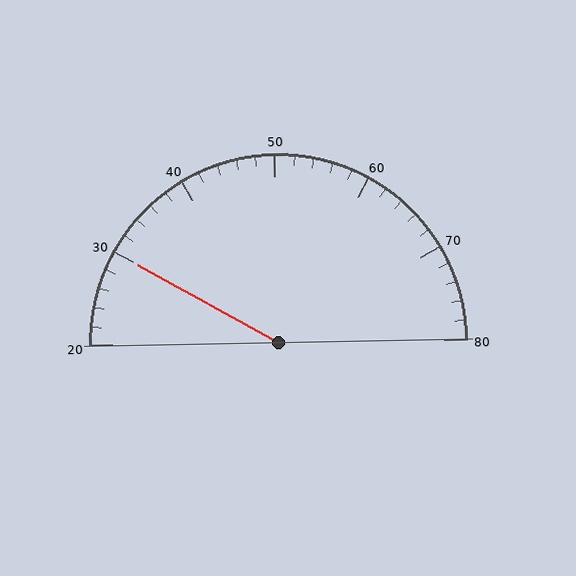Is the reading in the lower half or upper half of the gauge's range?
The reading is in the lower half of the range (20 to 80).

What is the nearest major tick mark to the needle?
The nearest major tick mark is 30.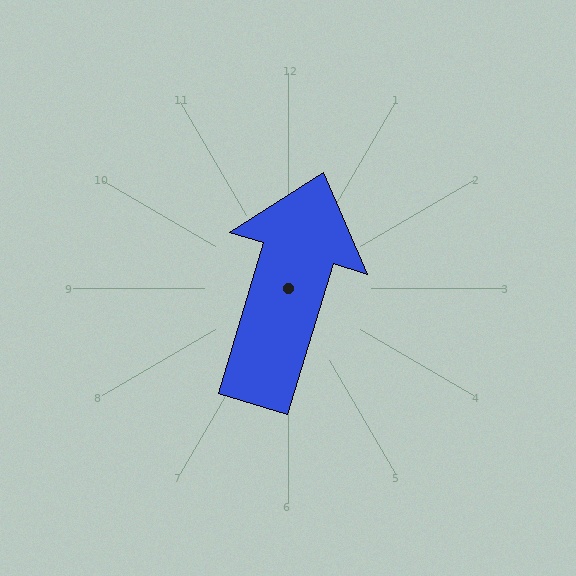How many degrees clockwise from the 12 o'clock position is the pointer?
Approximately 17 degrees.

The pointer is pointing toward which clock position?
Roughly 1 o'clock.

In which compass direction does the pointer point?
North.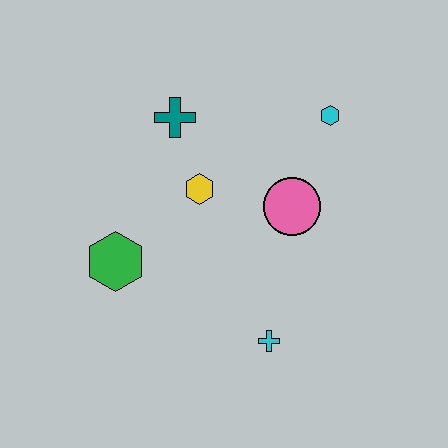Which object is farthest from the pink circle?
The green hexagon is farthest from the pink circle.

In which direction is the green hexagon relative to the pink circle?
The green hexagon is to the left of the pink circle.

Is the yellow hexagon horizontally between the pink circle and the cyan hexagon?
No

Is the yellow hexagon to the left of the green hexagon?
No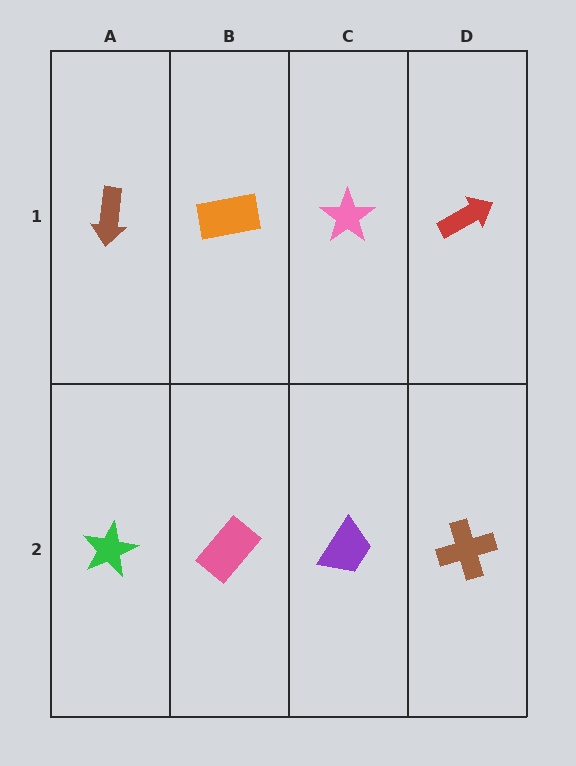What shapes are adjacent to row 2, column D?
A red arrow (row 1, column D), a purple trapezoid (row 2, column C).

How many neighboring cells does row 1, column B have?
3.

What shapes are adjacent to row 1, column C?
A purple trapezoid (row 2, column C), an orange rectangle (row 1, column B), a red arrow (row 1, column D).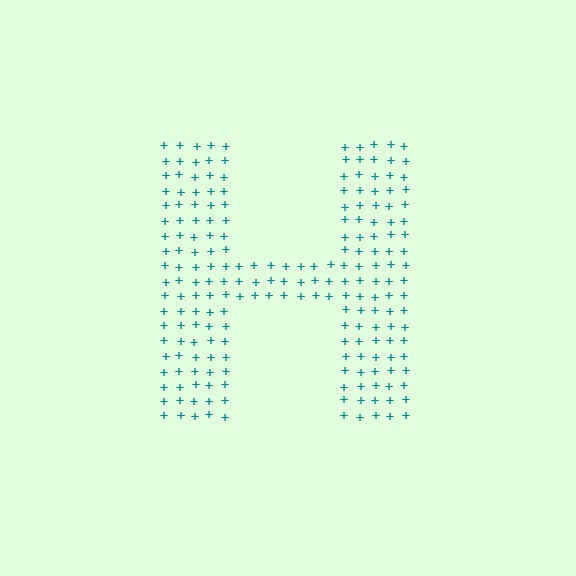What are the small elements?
The small elements are plus signs.